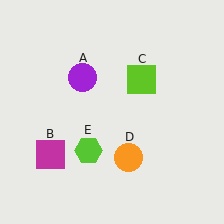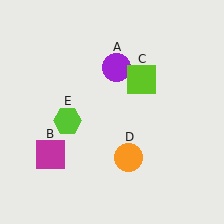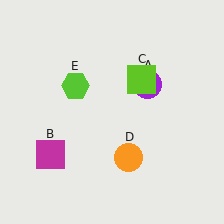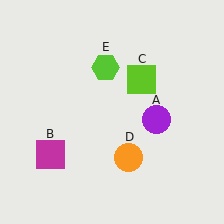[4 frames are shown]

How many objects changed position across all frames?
2 objects changed position: purple circle (object A), lime hexagon (object E).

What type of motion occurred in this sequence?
The purple circle (object A), lime hexagon (object E) rotated clockwise around the center of the scene.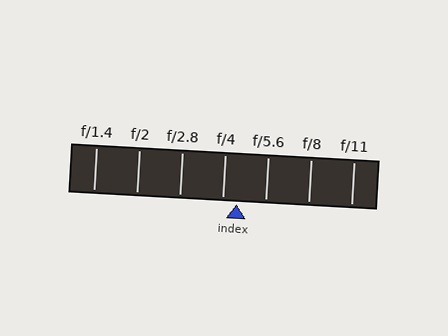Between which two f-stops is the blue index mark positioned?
The index mark is between f/4 and f/5.6.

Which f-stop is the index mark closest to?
The index mark is closest to f/4.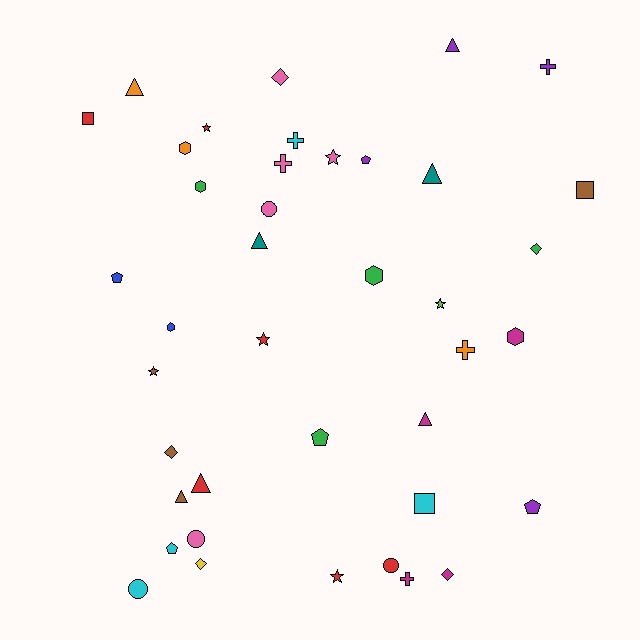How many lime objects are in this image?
There is 1 lime object.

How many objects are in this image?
There are 40 objects.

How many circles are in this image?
There are 4 circles.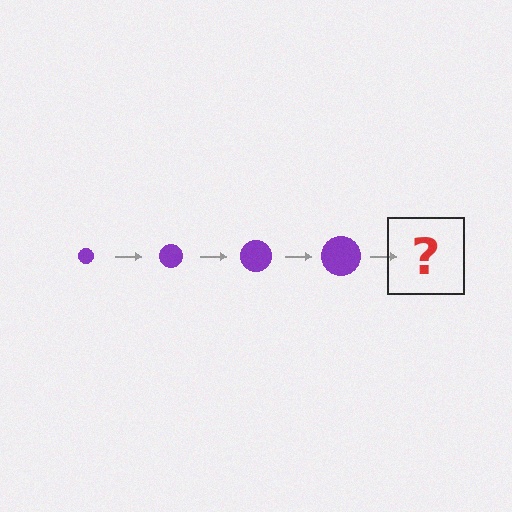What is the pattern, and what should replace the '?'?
The pattern is that the circle gets progressively larger each step. The '?' should be a purple circle, larger than the previous one.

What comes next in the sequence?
The next element should be a purple circle, larger than the previous one.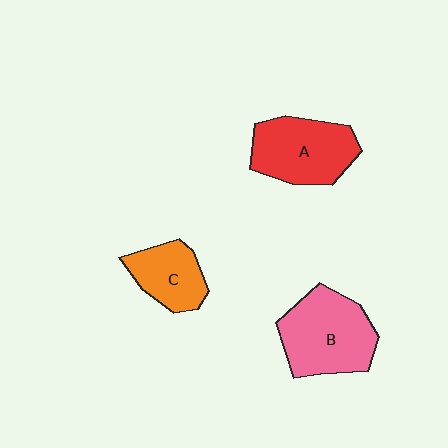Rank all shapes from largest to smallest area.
From largest to smallest: B (pink), A (red), C (orange).